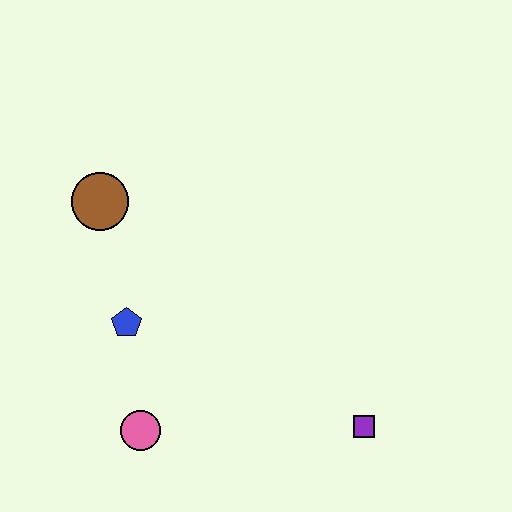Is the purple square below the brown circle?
Yes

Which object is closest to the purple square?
The pink circle is closest to the purple square.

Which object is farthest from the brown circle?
The purple square is farthest from the brown circle.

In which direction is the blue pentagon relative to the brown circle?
The blue pentagon is below the brown circle.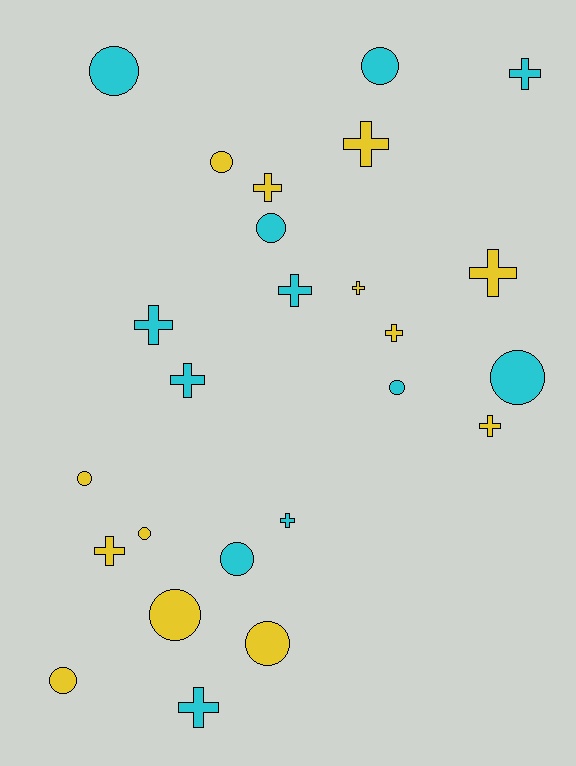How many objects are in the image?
There are 25 objects.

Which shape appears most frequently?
Cross, with 13 objects.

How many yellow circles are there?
There are 6 yellow circles.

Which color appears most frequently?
Yellow, with 13 objects.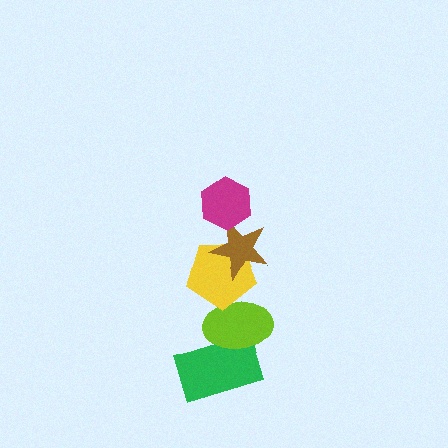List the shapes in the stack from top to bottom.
From top to bottom: the magenta hexagon, the brown star, the yellow pentagon, the lime ellipse, the green rectangle.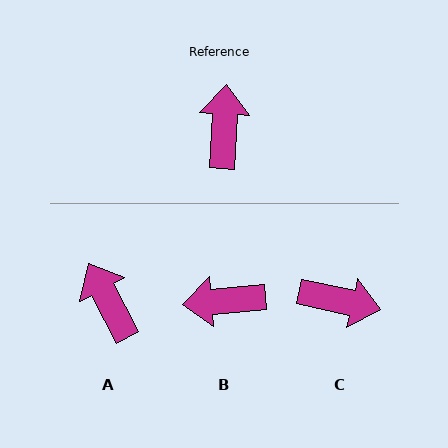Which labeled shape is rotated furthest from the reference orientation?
C, about 99 degrees away.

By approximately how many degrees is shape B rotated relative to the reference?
Approximately 98 degrees counter-clockwise.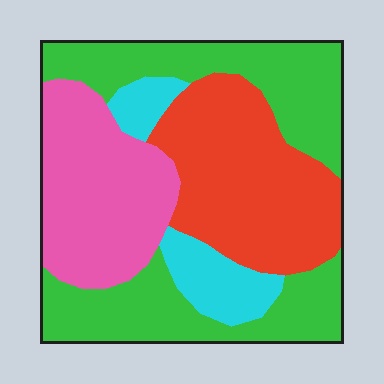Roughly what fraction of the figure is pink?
Pink covers 24% of the figure.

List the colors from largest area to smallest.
From largest to smallest: green, red, pink, cyan.